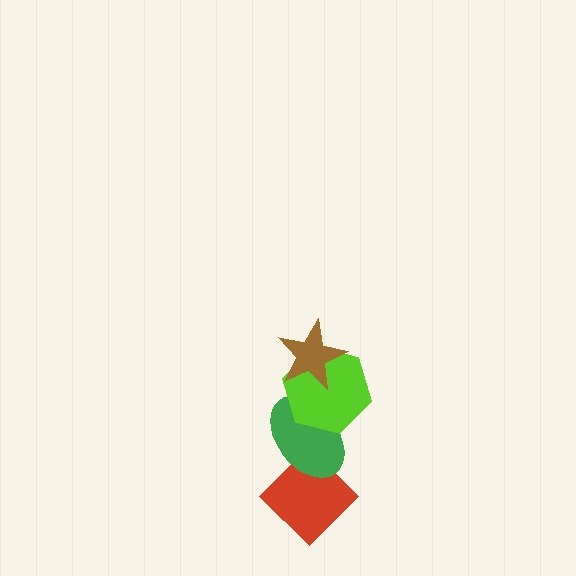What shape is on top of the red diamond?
The green ellipse is on top of the red diamond.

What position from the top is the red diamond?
The red diamond is 4th from the top.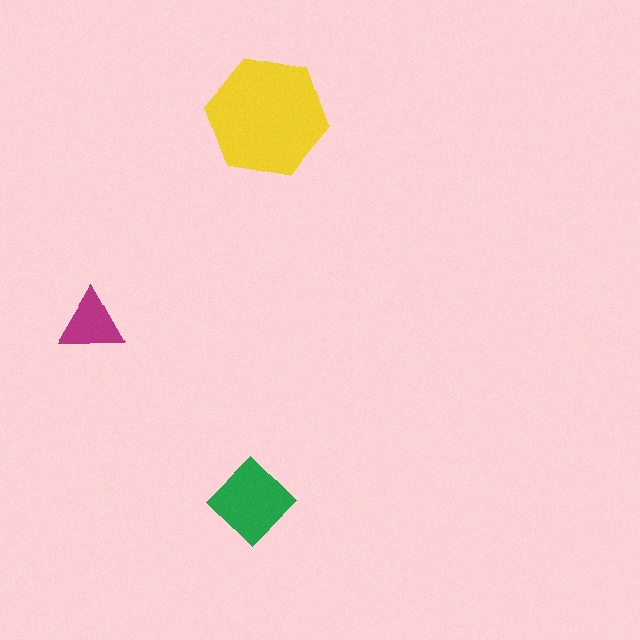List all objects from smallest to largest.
The magenta triangle, the green diamond, the yellow hexagon.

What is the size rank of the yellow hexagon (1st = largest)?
1st.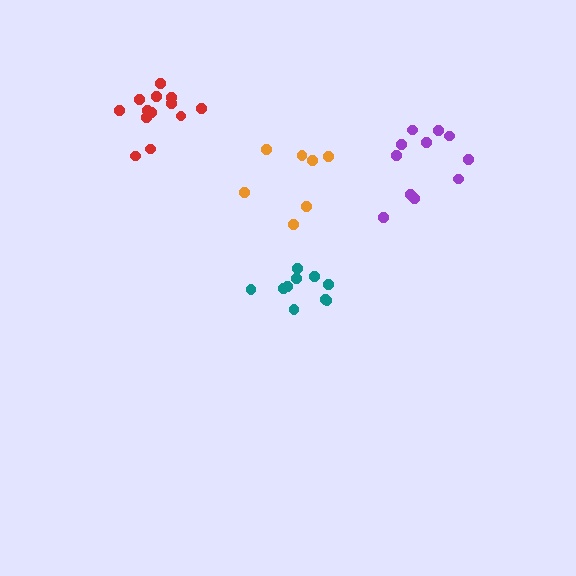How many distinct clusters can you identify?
There are 4 distinct clusters.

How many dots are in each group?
Group 1: 10 dots, Group 2: 11 dots, Group 3: 7 dots, Group 4: 13 dots (41 total).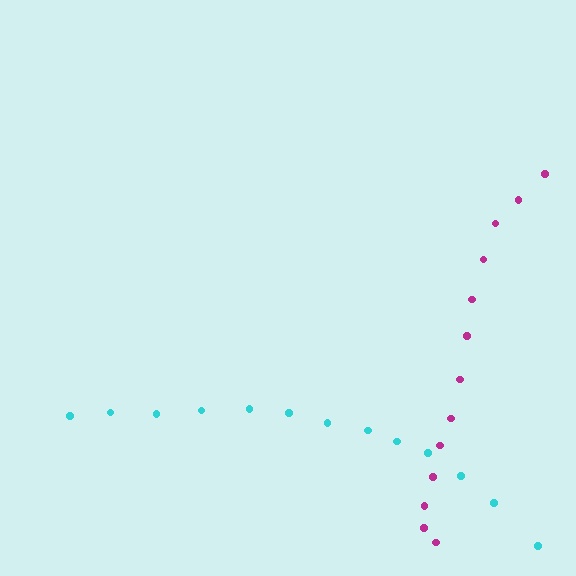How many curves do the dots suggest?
There are 2 distinct paths.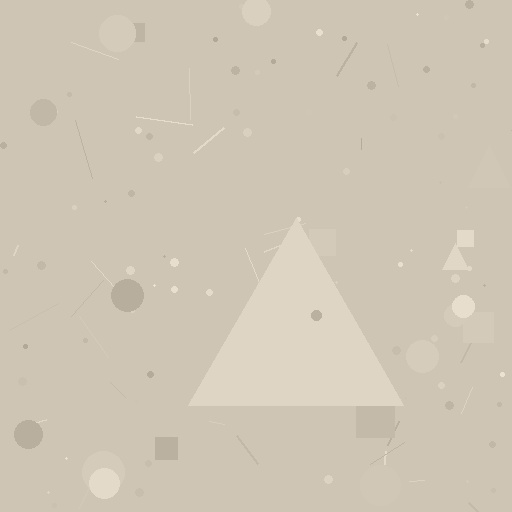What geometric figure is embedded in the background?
A triangle is embedded in the background.